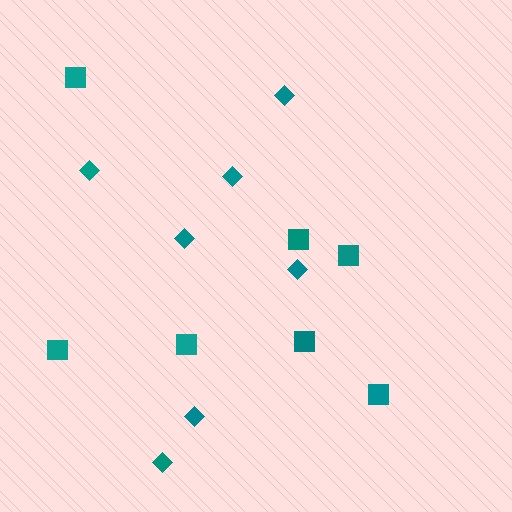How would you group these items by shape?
There are 2 groups: one group of squares (7) and one group of diamonds (7).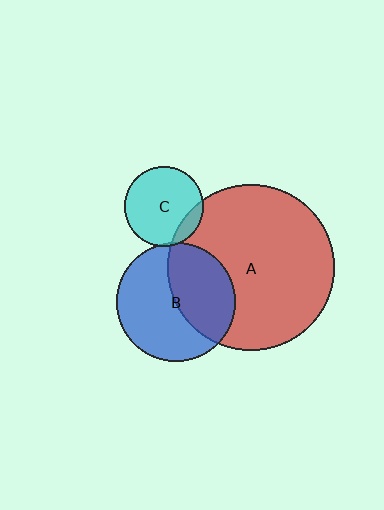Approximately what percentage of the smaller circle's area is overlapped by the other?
Approximately 45%.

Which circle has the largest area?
Circle A (red).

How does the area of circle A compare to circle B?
Approximately 2.0 times.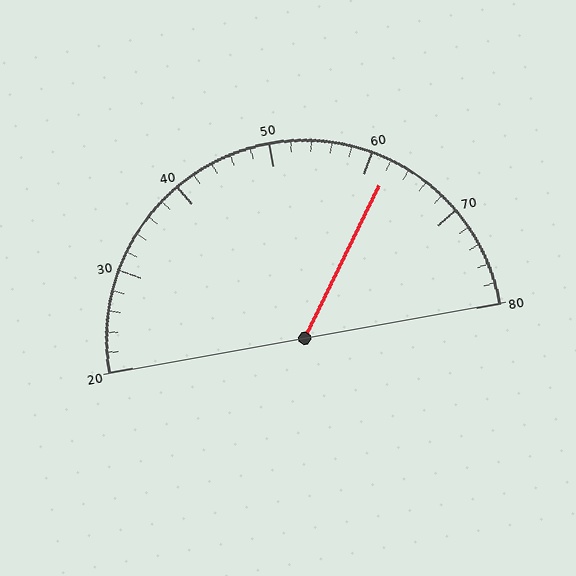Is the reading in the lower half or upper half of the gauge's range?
The reading is in the upper half of the range (20 to 80).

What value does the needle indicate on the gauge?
The needle indicates approximately 62.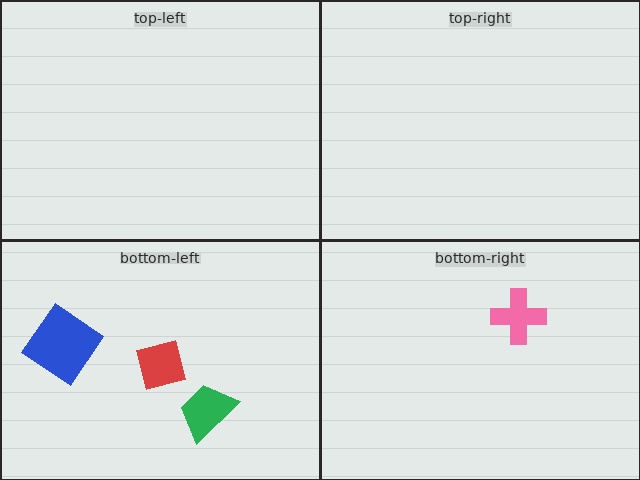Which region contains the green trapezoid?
The bottom-left region.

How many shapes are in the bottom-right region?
1.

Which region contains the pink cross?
The bottom-right region.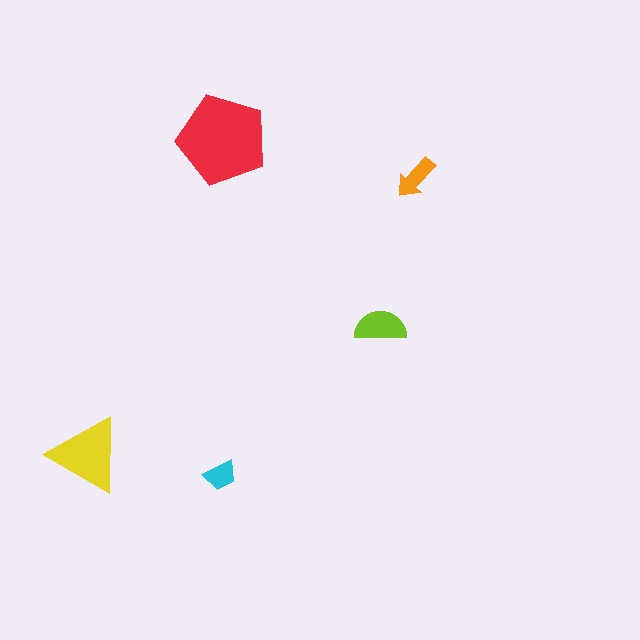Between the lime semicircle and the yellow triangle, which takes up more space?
The yellow triangle.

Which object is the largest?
The red pentagon.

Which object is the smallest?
The cyan trapezoid.